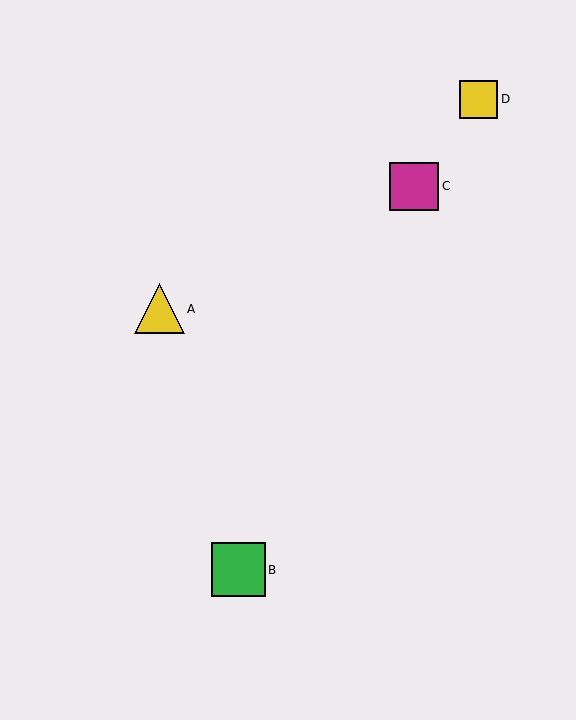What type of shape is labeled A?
Shape A is a yellow triangle.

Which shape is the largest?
The green square (labeled B) is the largest.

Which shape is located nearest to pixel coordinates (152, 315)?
The yellow triangle (labeled A) at (159, 309) is nearest to that location.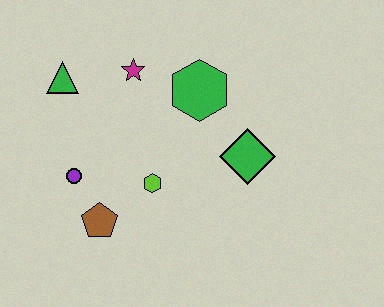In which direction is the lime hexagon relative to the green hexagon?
The lime hexagon is below the green hexagon.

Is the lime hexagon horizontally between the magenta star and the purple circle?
No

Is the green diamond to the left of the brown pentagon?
No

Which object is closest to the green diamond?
The green hexagon is closest to the green diamond.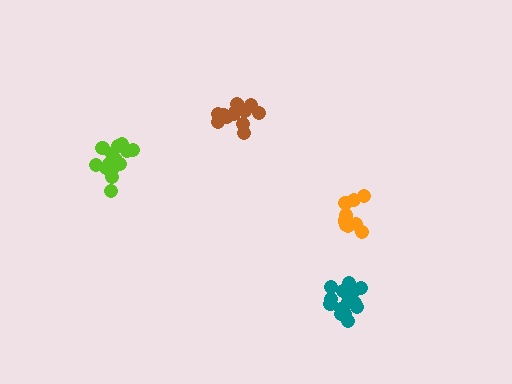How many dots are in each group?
Group 1: 15 dots, Group 2: 16 dots, Group 3: 13 dots, Group 4: 13 dots (57 total).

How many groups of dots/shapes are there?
There are 4 groups.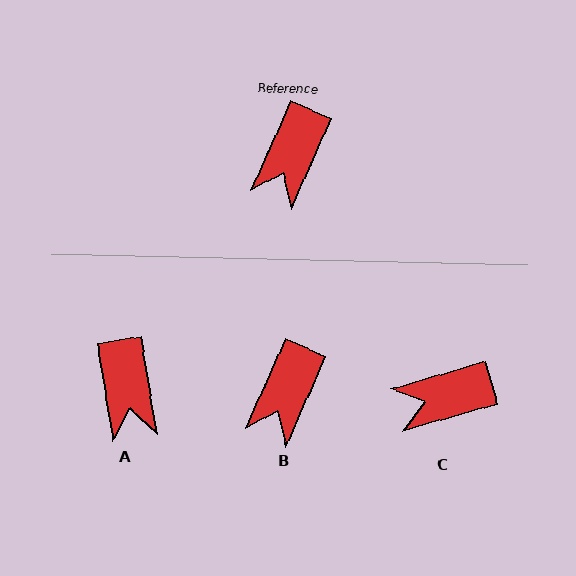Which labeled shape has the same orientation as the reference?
B.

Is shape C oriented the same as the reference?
No, it is off by about 50 degrees.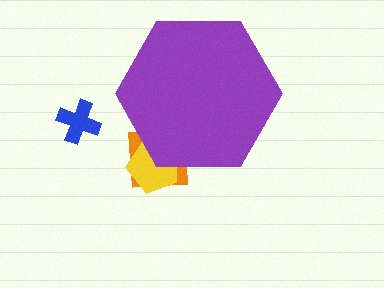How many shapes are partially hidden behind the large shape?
2 shapes are partially hidden.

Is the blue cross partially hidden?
No, the blue cross is fully visible.